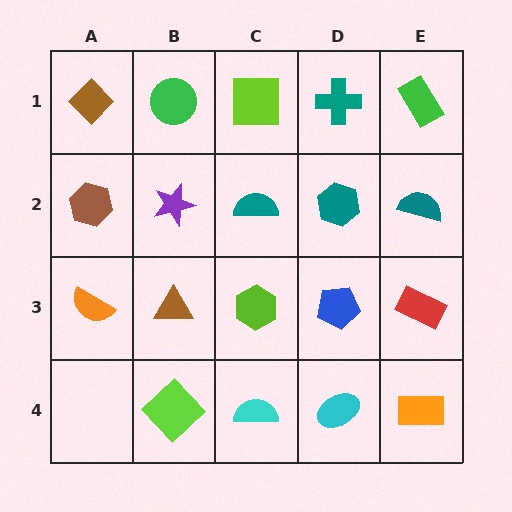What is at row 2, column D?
A teal hexagon.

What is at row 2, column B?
A purple star.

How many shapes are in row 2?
5 shapes.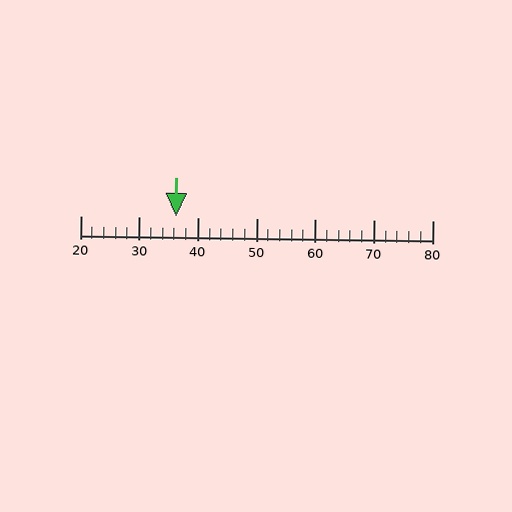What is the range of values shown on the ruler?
The ruler shows values from 20 to 80.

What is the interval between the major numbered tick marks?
The major tick marks are spaced 10 units apart.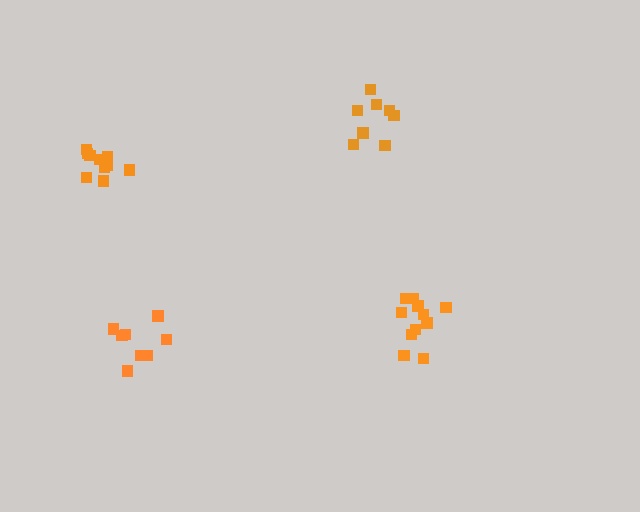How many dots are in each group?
Group 1: 11 dots, Group 2: 8 dots, Group 3: 11 dots, Group 4: 8 dots (38 total).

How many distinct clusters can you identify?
There are 4 distinct clusters.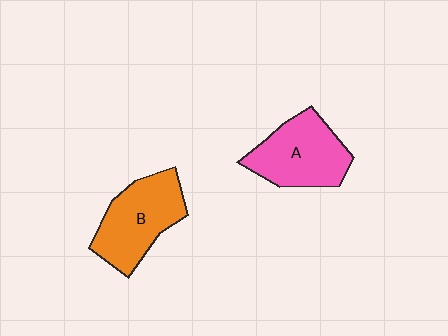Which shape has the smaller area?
Shape A (pink).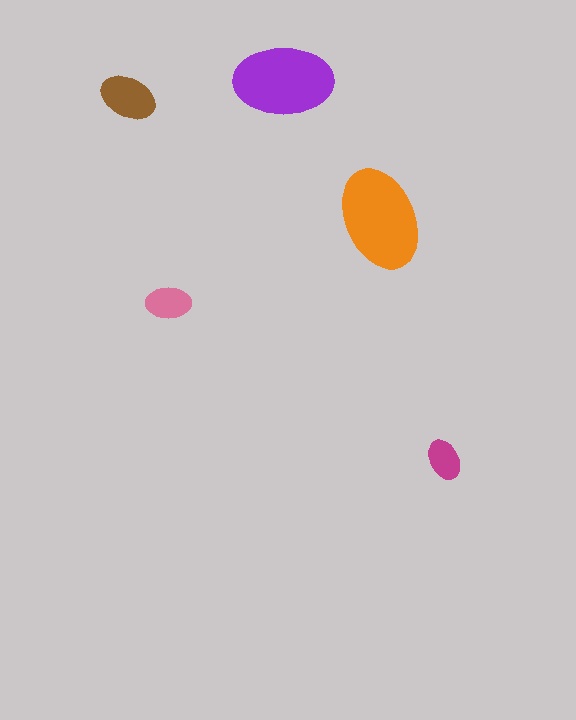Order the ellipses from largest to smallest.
the orange one, the purple one, the brown one, the pink one, the magenta one.